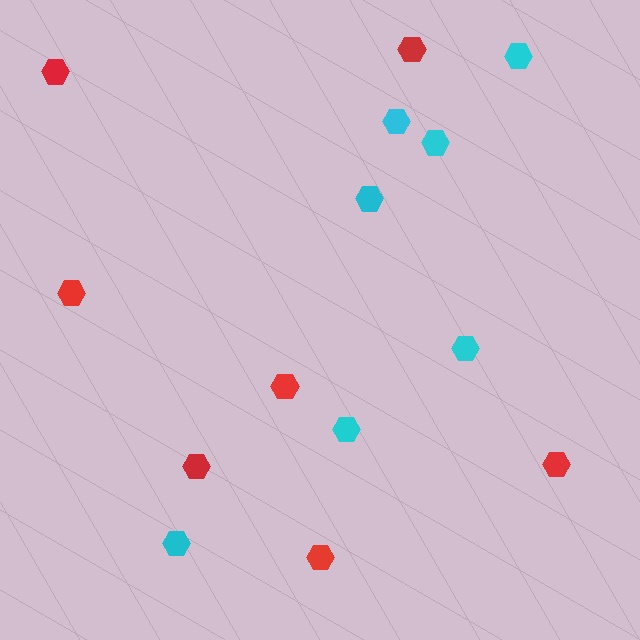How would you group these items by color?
There are 2 groups: one group of cyan hexagons (7) and one group of red hexagons (7).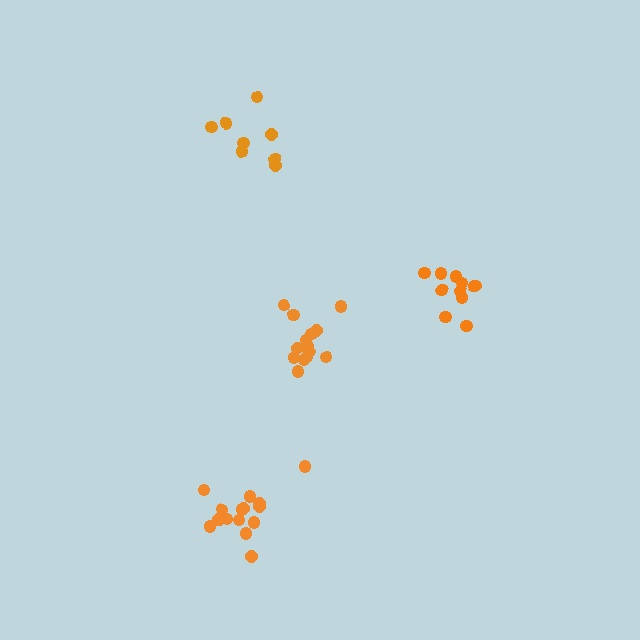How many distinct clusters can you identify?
There are 4 distinct clusters.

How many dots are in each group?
Group 1: 15 dots, Group 2: 9 dots, Group 3: 14 dots, Group 4: 11 dots (49 total).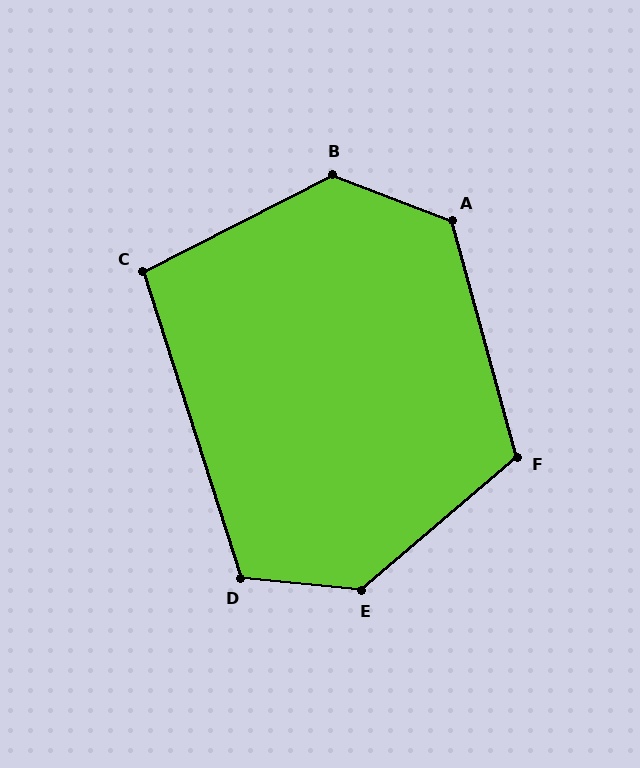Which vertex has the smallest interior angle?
C, at approximately 99 degrees.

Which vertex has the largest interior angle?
E, at approximately 134 degrees.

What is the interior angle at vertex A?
Approximately 127 degrees (obtuse).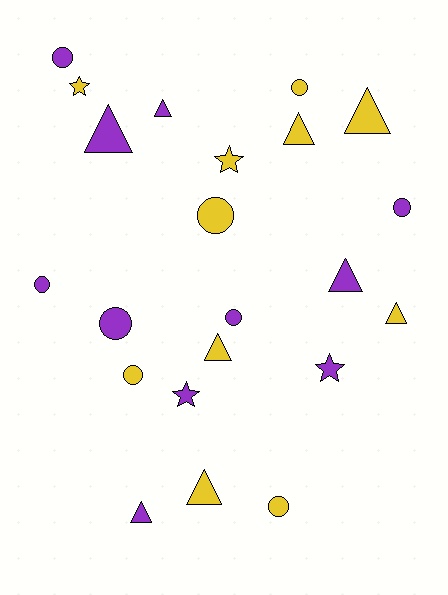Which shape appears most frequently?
Circle, with 9 objects.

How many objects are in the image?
There are 22 objects.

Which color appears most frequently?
Yellow, with 11 objects.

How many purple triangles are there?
There are 4 purple triangles.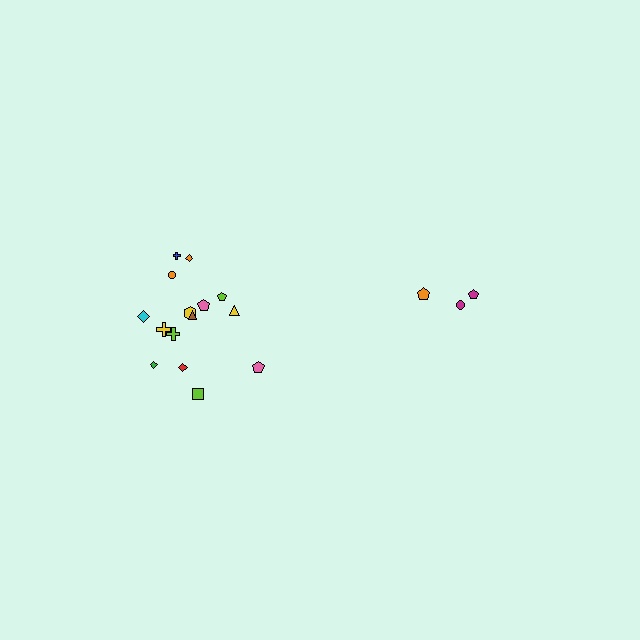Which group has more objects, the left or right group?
The left group.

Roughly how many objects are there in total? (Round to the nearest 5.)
Roughly 20 objects in total.